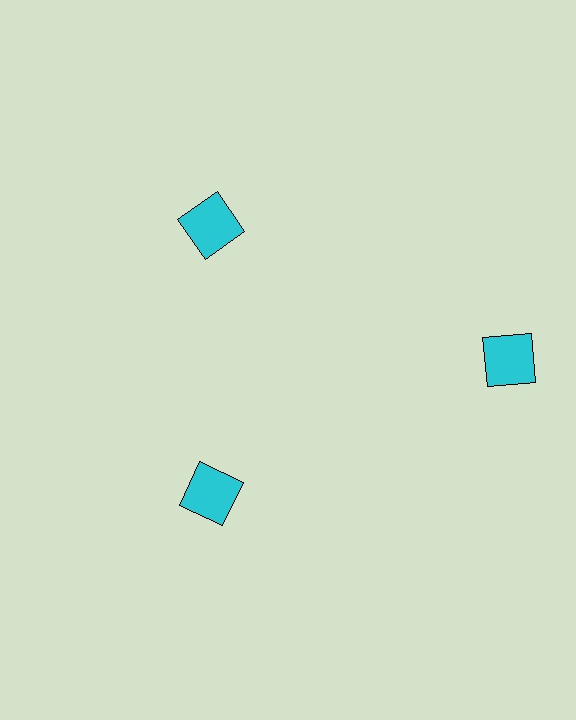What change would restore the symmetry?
The symmetry would be restored by moving it inward, back onto the ring so that all 3 squares sit at equal angles and equal distance from the center.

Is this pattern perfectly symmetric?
No. The 3 cyan squares are arranged in a ring, but one element near the 3 o'clock position is pushed outward from the center, breaking the 3-fold rotational symmetry.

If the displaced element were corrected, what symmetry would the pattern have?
It would have 3-fold rotational symmetry — the pattern would map onto itself every 120 degrees.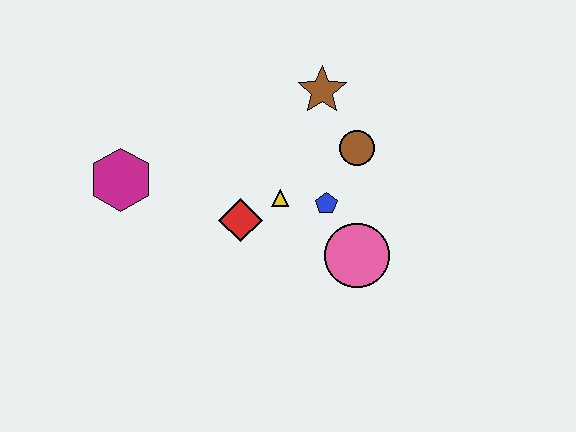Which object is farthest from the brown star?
The magenta hexagon is farthest from the brown star.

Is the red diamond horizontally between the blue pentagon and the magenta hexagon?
Yes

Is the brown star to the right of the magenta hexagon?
Yes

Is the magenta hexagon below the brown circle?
Yes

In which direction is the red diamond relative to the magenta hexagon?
The red diamond is to the right of the magenta hexagon.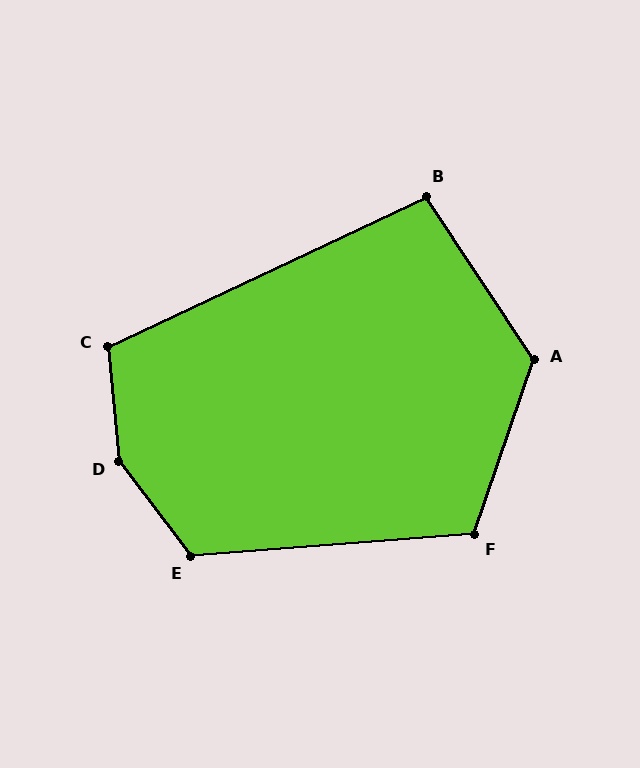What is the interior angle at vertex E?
Approximately 123 degrees (obtuse).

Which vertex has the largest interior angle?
D, at approximately 148 degrees.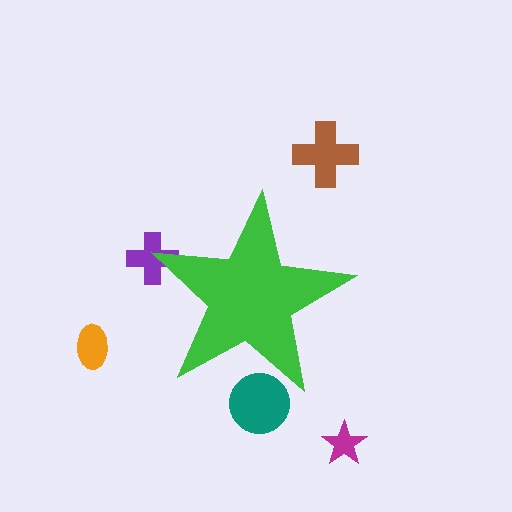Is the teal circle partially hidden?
Yes, the teal circle is partially hidden behind the green star.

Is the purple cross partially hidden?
Yes, the purple cross is partially hidden behind the green star.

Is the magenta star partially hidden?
No, the magenta star is fully visible.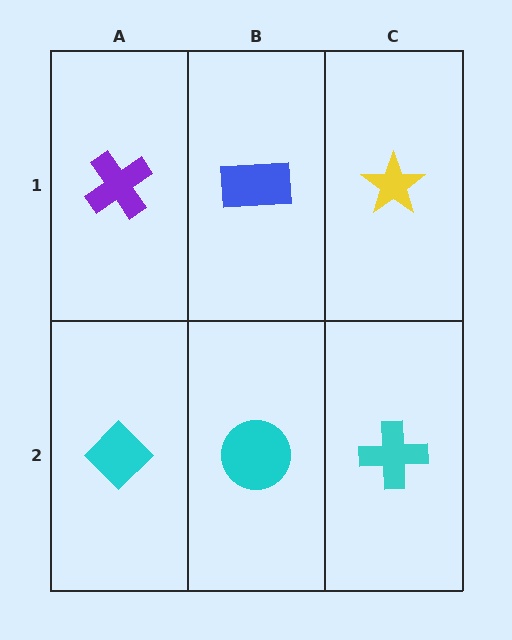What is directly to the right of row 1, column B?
A yellow star.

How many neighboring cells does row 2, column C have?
2.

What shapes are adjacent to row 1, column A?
A cyan diamond (row 2, column A), a blue rectangle (row 1, column B).